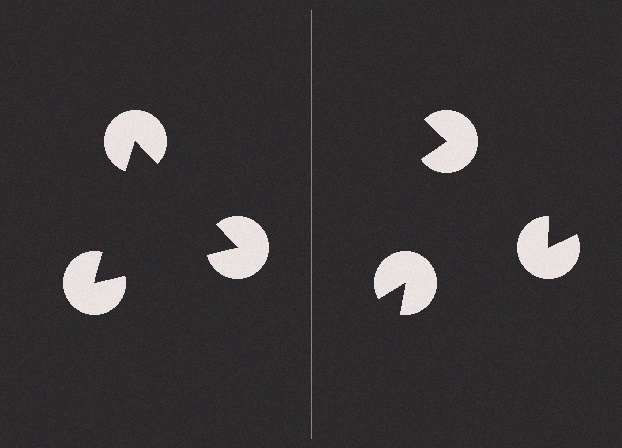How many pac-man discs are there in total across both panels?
6 — 3 on each side.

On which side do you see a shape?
An illusory triangle appears on the left side. On the right side the wedge cuts are rotated, so no coherent shape forms.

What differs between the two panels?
The pac-man discs are positioned identically on both sides; only the wedge orientations differ. On the left they align to a triangle; on the right they are misaligned.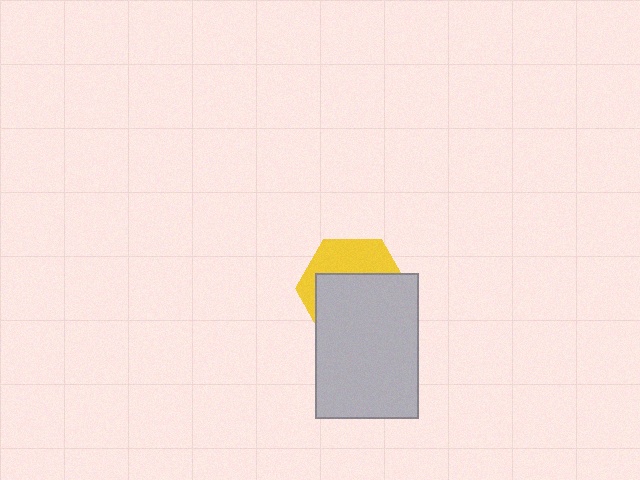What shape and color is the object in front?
The object in front is a light gray rectangle.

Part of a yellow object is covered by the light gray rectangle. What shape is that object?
It is a hexagon.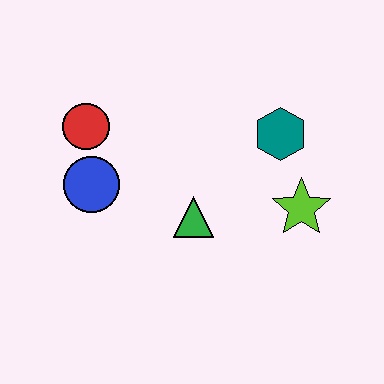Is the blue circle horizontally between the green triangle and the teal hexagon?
No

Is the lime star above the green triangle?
Yes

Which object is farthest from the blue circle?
The lime star is farthest from the blue circle.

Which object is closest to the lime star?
The teal hexagon is closest to the lime star.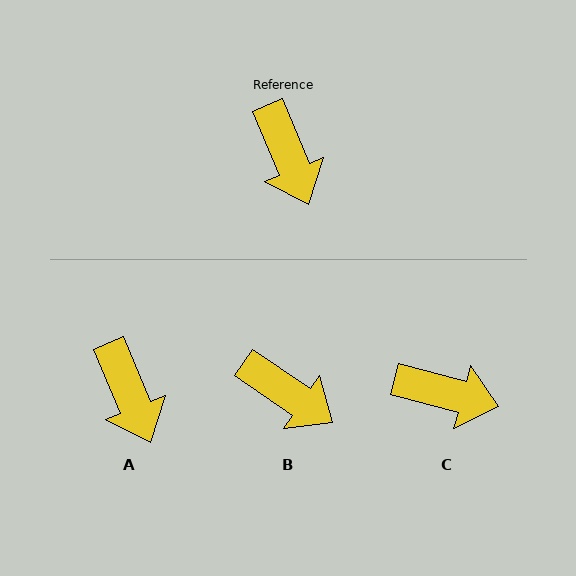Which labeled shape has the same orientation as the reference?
A.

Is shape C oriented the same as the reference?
No, it is off by about 52 degrees.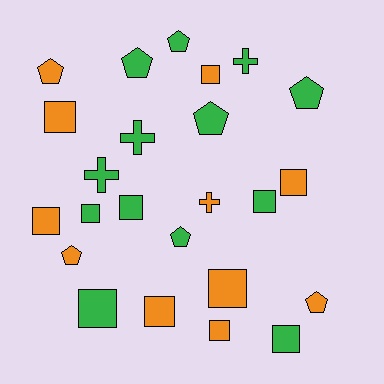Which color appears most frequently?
Green, with 13 objects.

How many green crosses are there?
There are 3 green crosses.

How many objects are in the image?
There are 24 objects.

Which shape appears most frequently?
Square, with 12 objects.